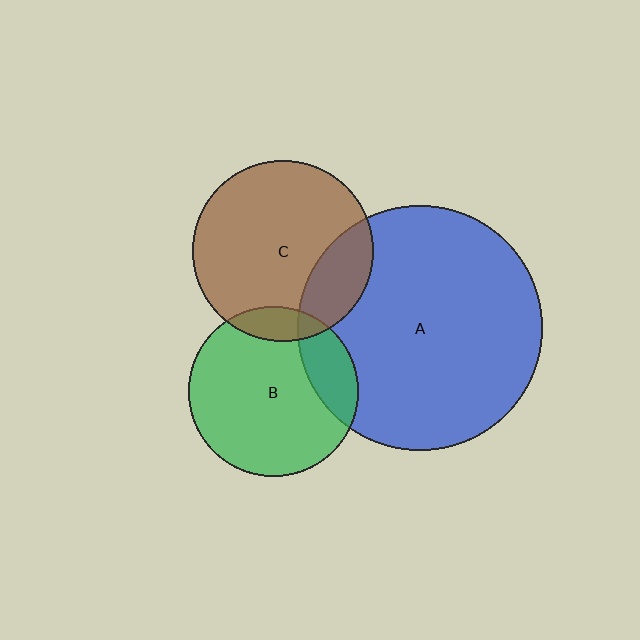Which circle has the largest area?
Circle A (blue).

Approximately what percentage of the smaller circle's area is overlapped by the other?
Approximately 10%.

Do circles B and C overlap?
Yes.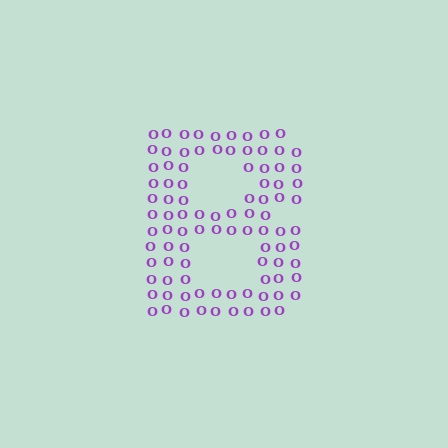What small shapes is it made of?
It is made of small letter O's.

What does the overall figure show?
The overall figure shows the letter B.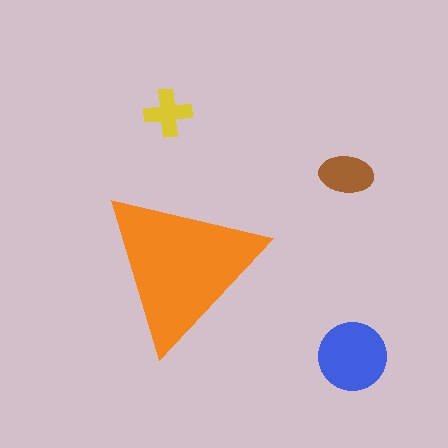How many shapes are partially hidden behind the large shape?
0 shapes are partially hidden.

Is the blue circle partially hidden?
No, the blue circle is fully visible.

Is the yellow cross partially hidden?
No, the yellow cross is fully visible.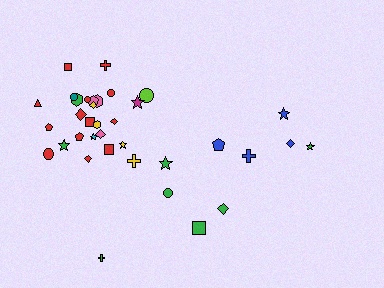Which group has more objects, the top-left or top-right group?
The top-left group.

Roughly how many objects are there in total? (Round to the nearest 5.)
Roughly 35 objects in total.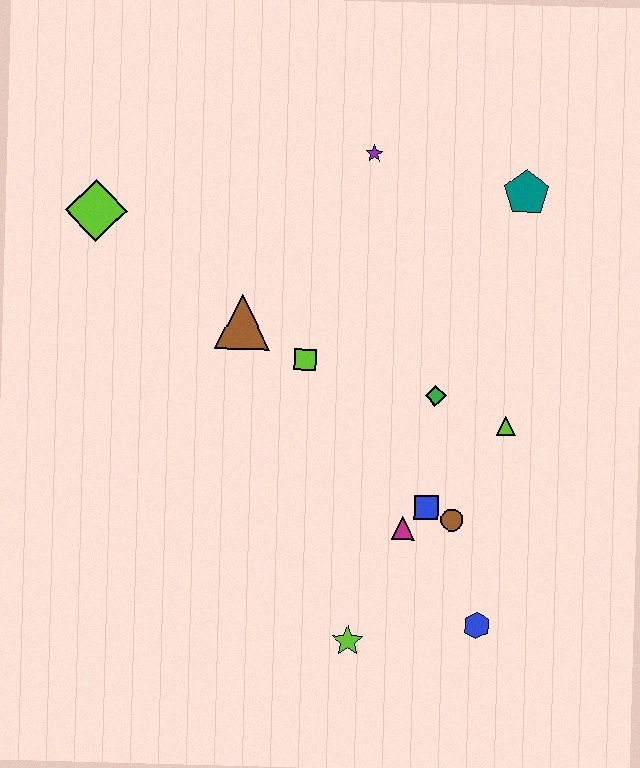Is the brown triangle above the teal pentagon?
No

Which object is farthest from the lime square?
The blue hexagon is farthest from the lime square.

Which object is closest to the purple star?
The teal pentagon is closest to the purple star.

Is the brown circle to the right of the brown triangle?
Yes